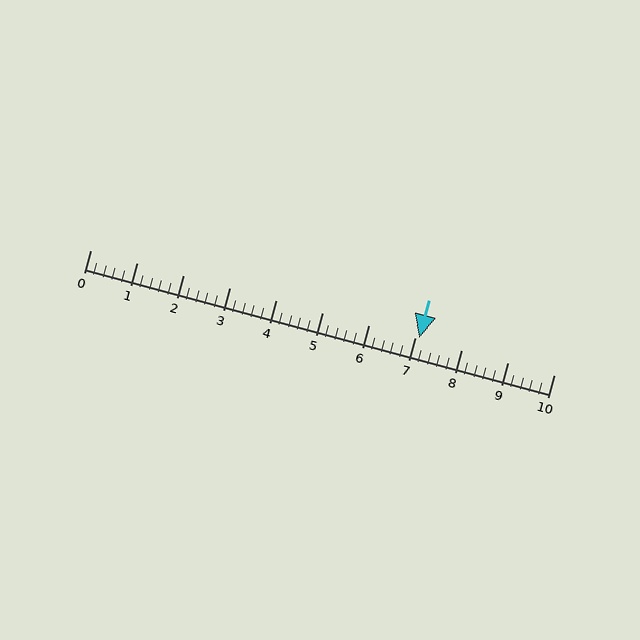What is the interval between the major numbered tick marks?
The major tick marks are spaced 1 units apart.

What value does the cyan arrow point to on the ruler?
The cyan arrow points to approximately 7.1.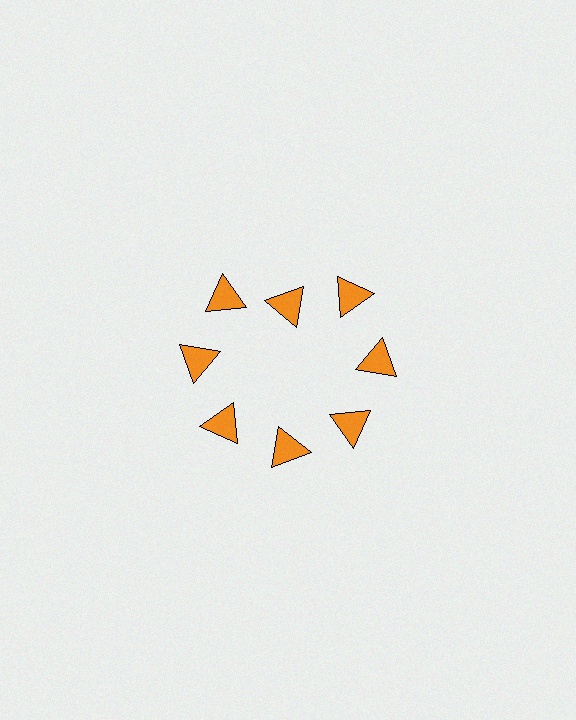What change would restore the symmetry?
The symmetry would be restored by moving it outward, back onto the ring so that all 8 triangles sit at equal angles and equal distance from the center.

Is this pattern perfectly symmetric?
No. The 8 orange triangles are arranged in a ring, but one element near the 12 o'clock position is pulled inward toward the center, breaking the 8-fold rotational symmetry.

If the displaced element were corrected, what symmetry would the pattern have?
It would have 8-fold rotational symmetry — the pattern would map onto itself every 45 degrees.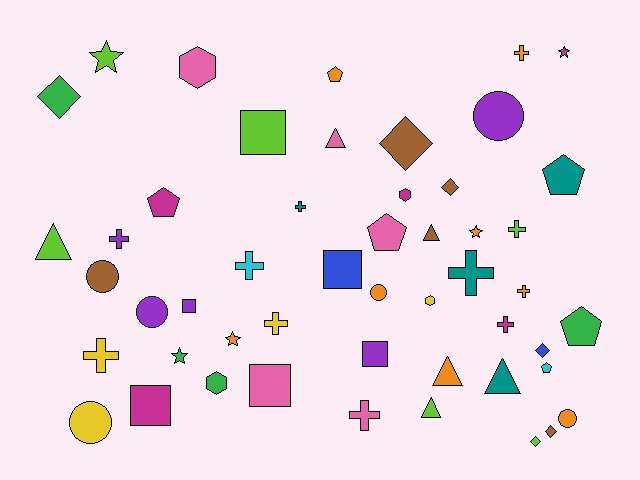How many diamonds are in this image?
There are 6 diamonds.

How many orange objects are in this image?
There are 8 orange objects.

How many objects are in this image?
There are 50 objects.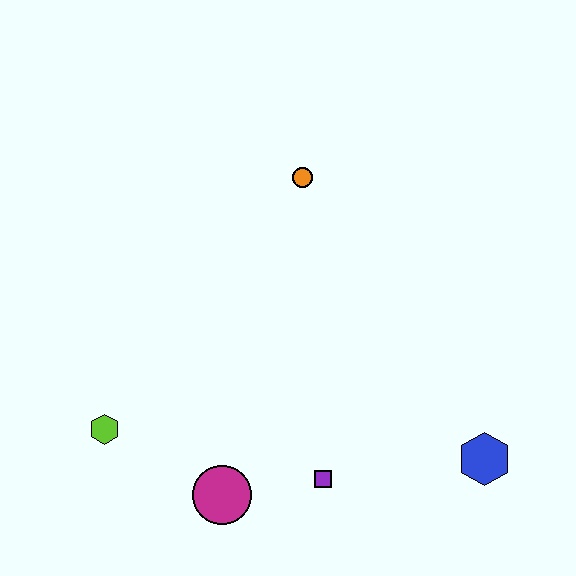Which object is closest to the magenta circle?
The purple square is closest to the magenta circle.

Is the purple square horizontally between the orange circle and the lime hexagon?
No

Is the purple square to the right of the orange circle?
Yes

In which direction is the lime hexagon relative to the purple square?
The lime hexagon is to the left of the purple square.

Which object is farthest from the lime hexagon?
The blue hexagon is farthest from the lime hexagon.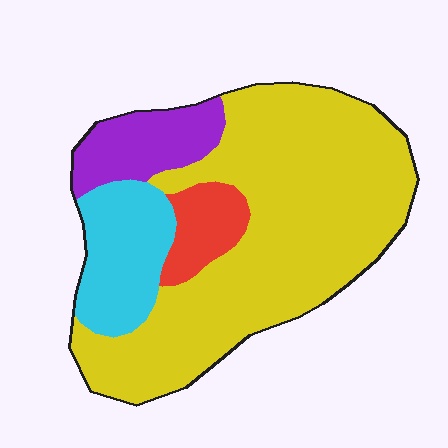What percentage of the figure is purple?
Purple takes up about one eighth (1/8) of the figure.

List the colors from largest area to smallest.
From largest to smallest: yellow, cyan, purple, red.